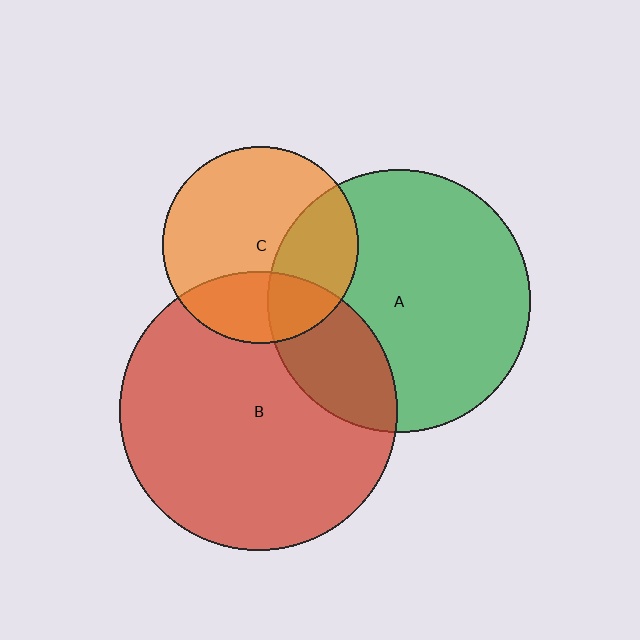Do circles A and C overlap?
Yes.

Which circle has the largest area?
Circle B (red).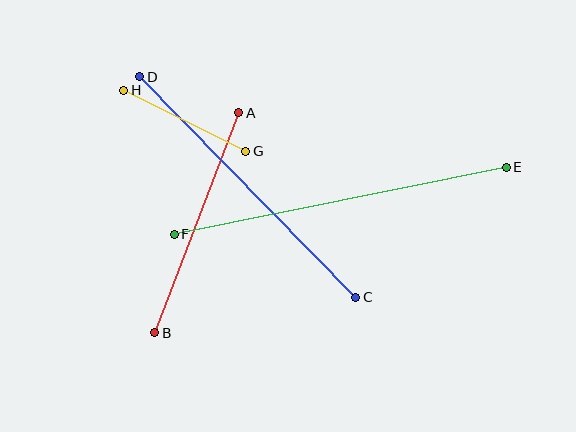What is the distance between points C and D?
The distance is approximately 309 pixels.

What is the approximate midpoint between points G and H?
The midpoint is at approximately (185, 121) pixels.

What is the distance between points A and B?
The distance is approximately 235 pixels.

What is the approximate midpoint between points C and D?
The midpoint is at approximately (248, 187) pixels.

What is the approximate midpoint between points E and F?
The midpoint is at approximately (340, 201) pixels.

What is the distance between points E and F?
The distance is approximately 339 pixels.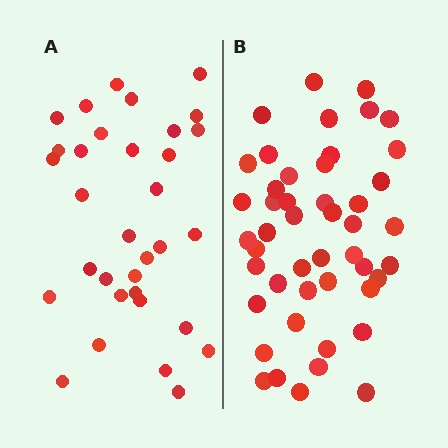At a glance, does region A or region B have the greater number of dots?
Region B (the right region) has more dots.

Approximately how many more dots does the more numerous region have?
Region B has approximately 15 more dots than region A.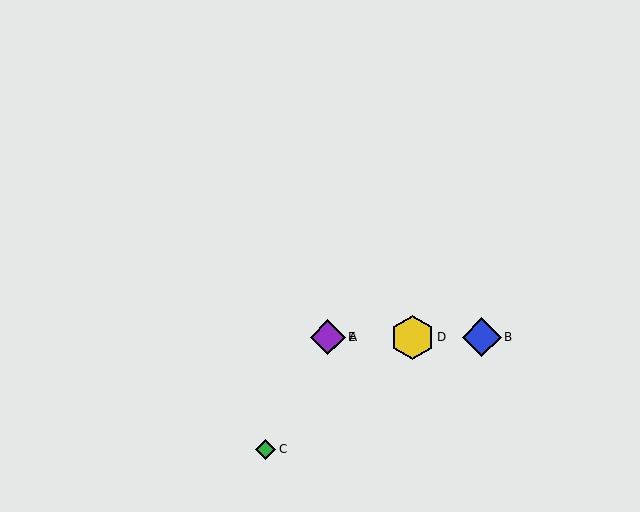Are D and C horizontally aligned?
No, D is at y≈337 and C is at y≈449.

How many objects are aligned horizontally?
4 objects (A, B, D, E) are aligned horizontally.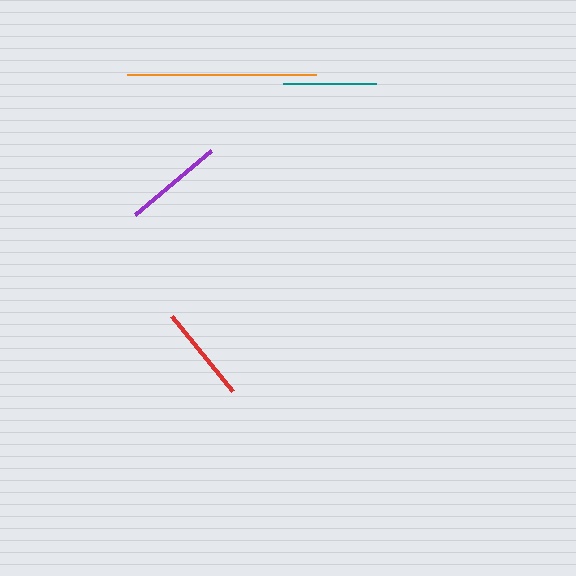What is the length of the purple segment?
The purple segment is approximately 99 pixels long.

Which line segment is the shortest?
The teal line is the shortest at approximately 93 pixels.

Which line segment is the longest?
The orange line is the longest at approximately 189 pixels.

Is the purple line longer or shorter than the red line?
The purple line is longer than the red line.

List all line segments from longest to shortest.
From longest to shortest: orange, purple, red, teal.